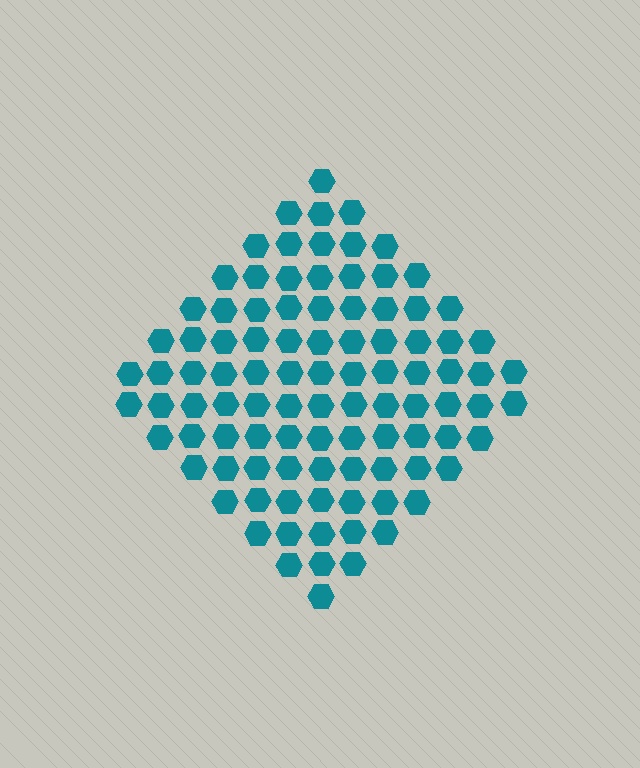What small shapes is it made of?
It is made of small hexagons.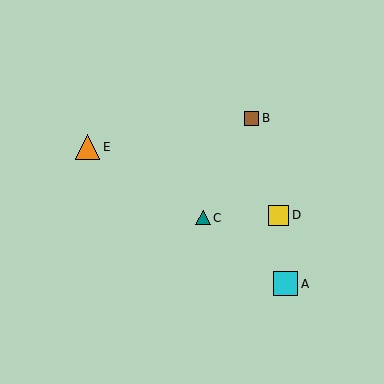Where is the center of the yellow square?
The center of the yellow square is at (279, 215).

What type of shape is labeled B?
Shape B is a brown square.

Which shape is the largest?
The orange triangle (labeled E) is the largest.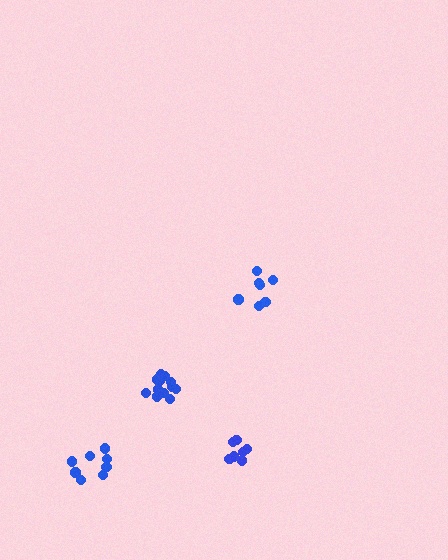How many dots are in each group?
Group 1: 7 dots, Group 2: 7 dots, Group 3: 12 dots, Group 4: 8 dots (34 total).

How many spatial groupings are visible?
There are 4 spatial groupings.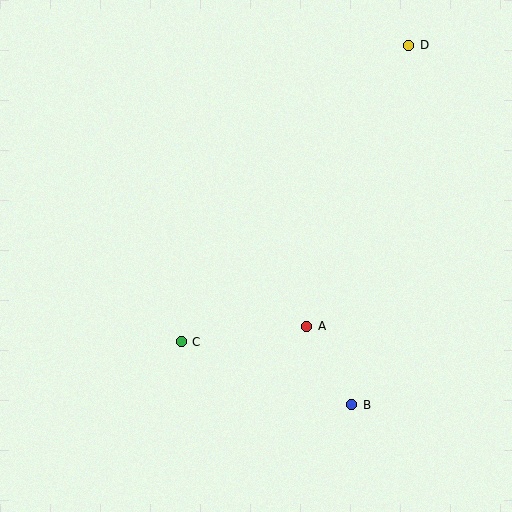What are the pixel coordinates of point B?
Point B is at (352, 405).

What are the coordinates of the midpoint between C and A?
The midpoint between C and A is at (244, 334).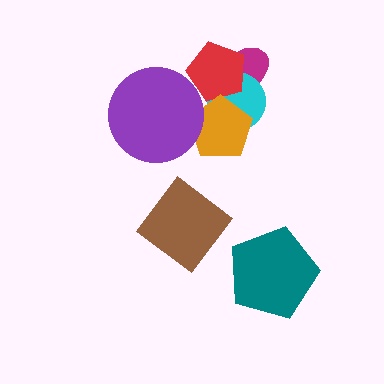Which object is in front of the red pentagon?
The orange pentagon is in front of the red pentagon.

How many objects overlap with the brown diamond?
0 objects overlap with the brown diamond.